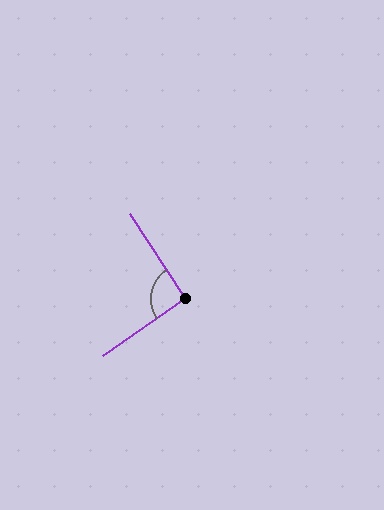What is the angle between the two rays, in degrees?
Approximately 92 degrees.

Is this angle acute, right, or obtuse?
It is approximately a right angle.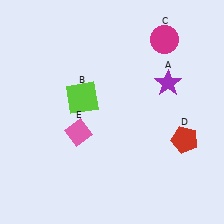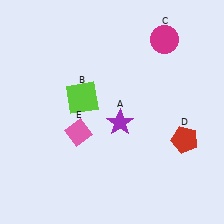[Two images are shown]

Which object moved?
The purple star (A) moved left.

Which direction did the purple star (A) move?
The purple star (A) moved left.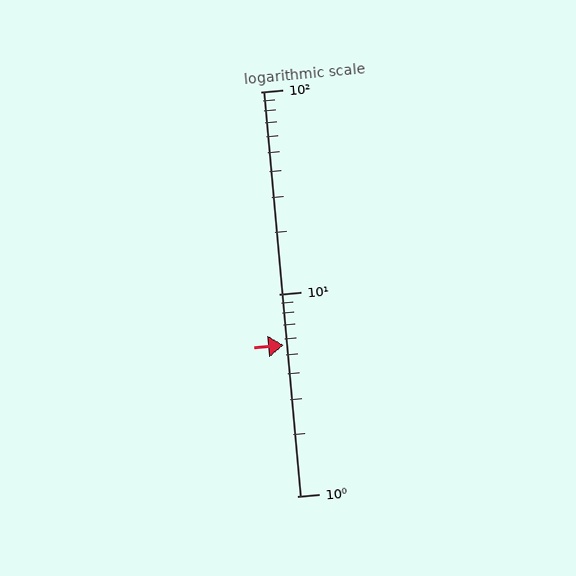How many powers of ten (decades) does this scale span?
The scale spans 2 decades, from 1 to 100.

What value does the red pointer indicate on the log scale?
The pointer indicates approximately 5.6.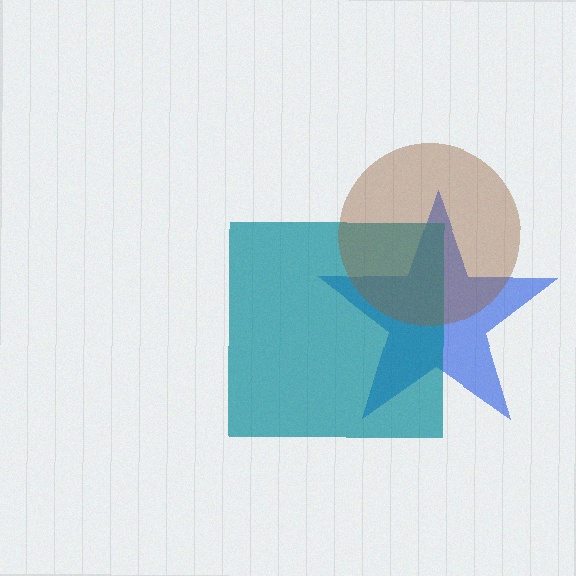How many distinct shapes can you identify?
There are 3 distinct shapes: a blue star, a teal square, a brown circle.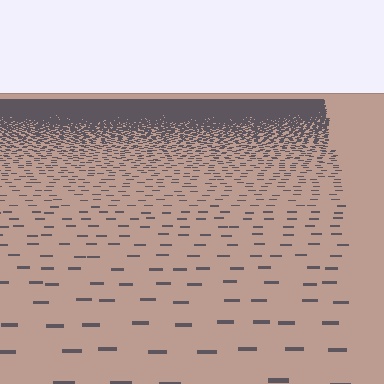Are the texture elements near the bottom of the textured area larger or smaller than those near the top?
Larger. Near the bottom, elements are closer to the viewer and appear at a bigger on-screen size.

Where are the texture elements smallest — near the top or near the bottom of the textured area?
Near the top.